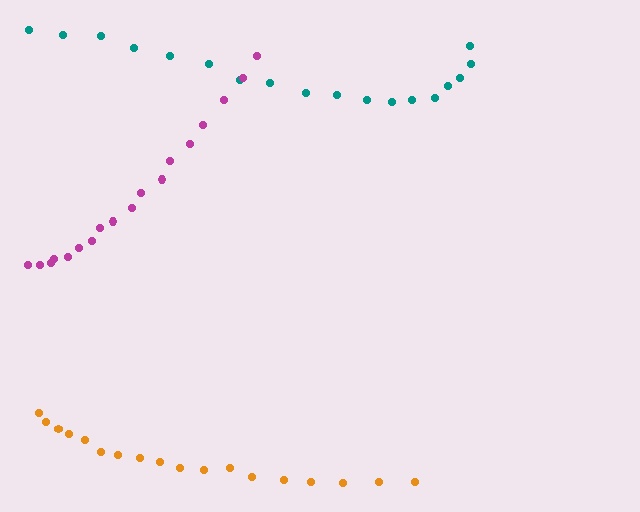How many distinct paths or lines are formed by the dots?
There are 3 distinct paths.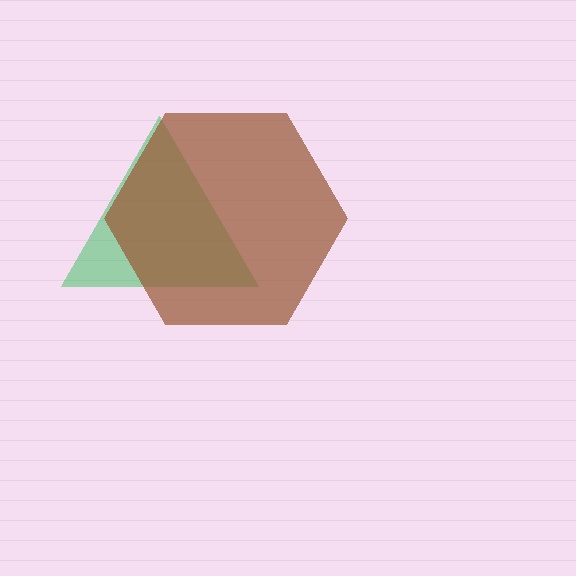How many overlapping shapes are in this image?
There are 2 overlapping shapes in the image.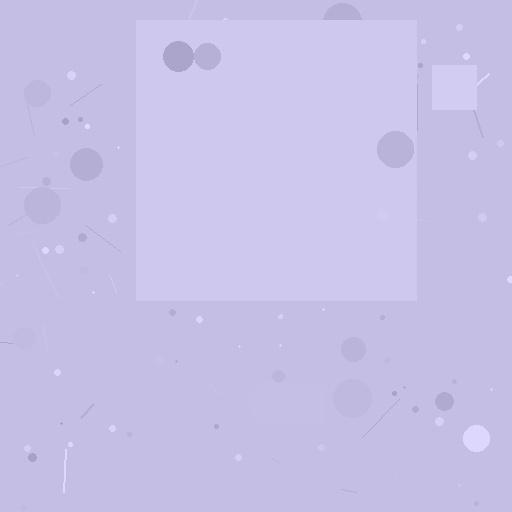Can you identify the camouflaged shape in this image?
The camouflaged shape is a square.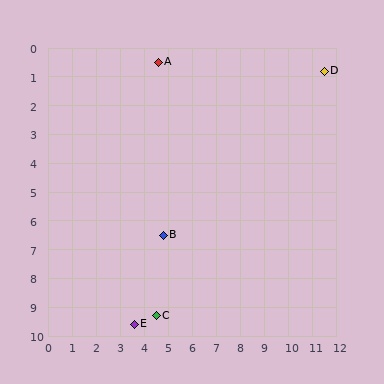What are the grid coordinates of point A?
Point A is at approximately (4.6, 0.5).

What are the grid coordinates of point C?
Point C is at approximately (4.5, 9.3).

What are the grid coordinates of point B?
Point B is at approximately (4.8, 6.5).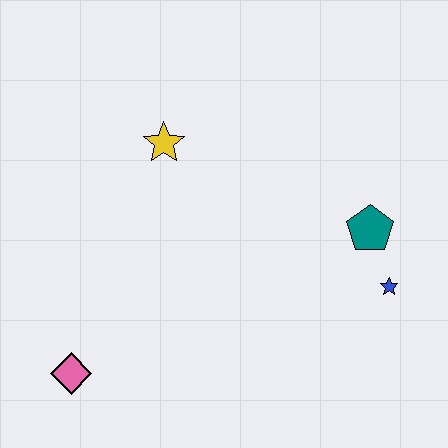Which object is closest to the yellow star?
The teal pentagon is closest to the yellow star.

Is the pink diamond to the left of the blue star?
Yes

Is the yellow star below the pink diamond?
No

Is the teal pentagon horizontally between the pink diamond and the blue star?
Yes